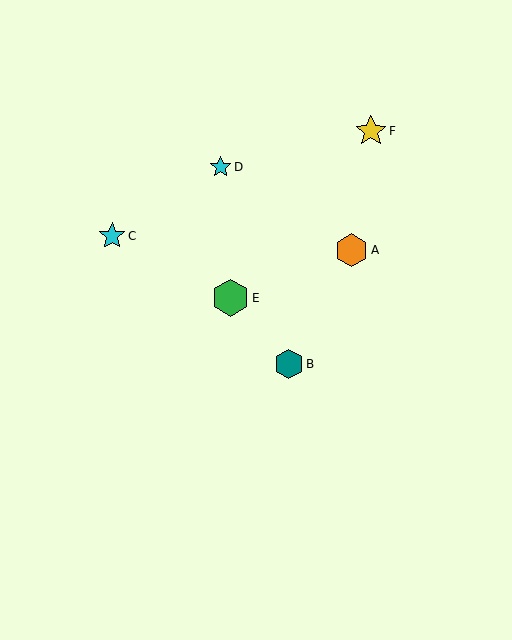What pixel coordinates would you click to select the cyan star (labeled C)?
Click at (112, 236) to select the cyan star C.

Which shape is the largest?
The green hexagon (labeled E) is the largest.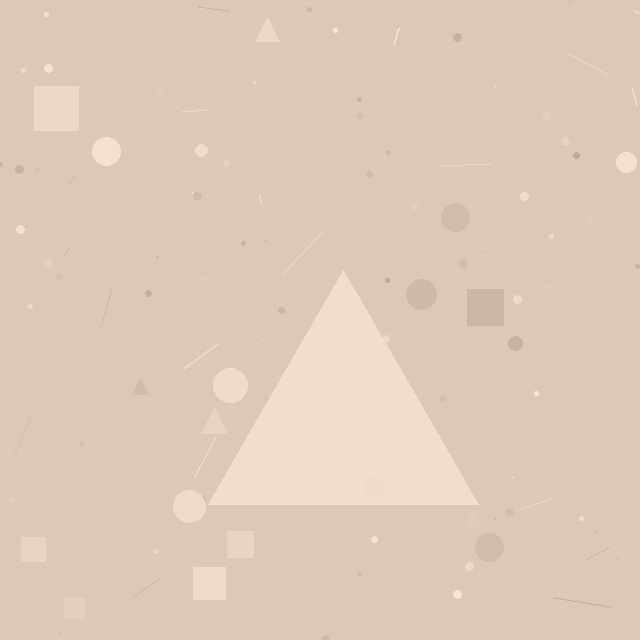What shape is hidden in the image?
A triangle is hidden in the image.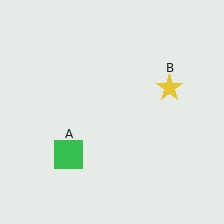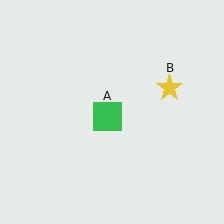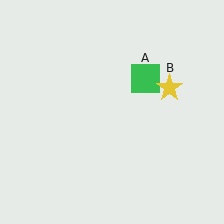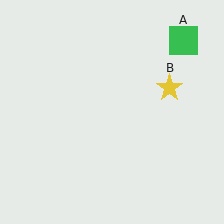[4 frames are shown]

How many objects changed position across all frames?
1 object changed position: green square (object A).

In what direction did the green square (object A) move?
The green square (object A) moved up and to the right.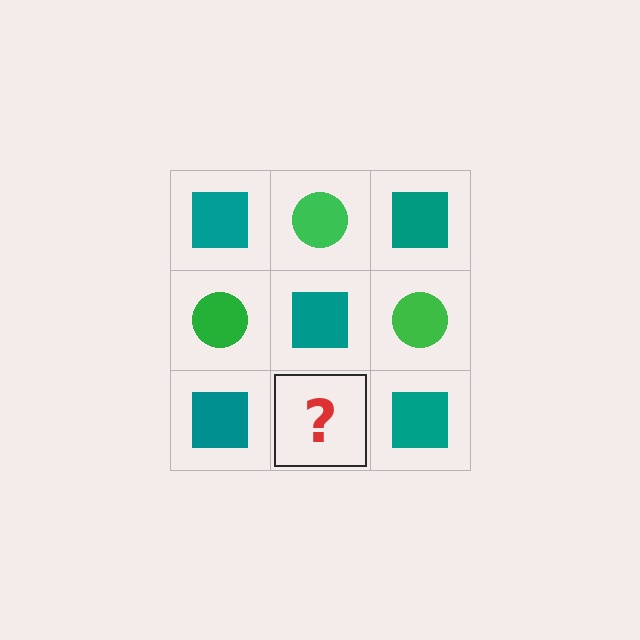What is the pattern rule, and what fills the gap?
The rule is that it alternates teal square and green circle in a checkerboard pattern. The gap should be filled with a green circle.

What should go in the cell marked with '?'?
The missing cell should contain a green circle.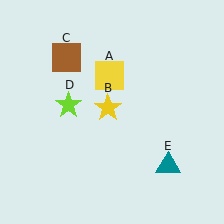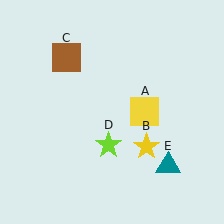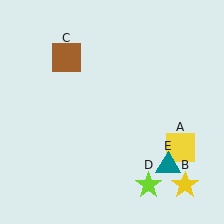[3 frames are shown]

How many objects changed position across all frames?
3 objects changed position: yellow square (object A), yellow star (object B), lime star (object D).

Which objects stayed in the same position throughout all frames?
Brown square (object C) and teal triangle (object E) remained stationary.